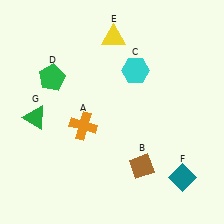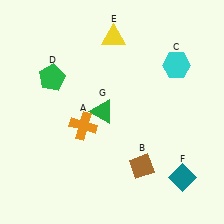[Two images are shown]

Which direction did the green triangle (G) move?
The green triangle (G) moved right.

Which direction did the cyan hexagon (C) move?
The cyan hexagon (C) moved right.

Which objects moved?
The objects that moved are: the cyan hexagon (C), the green triangle (G).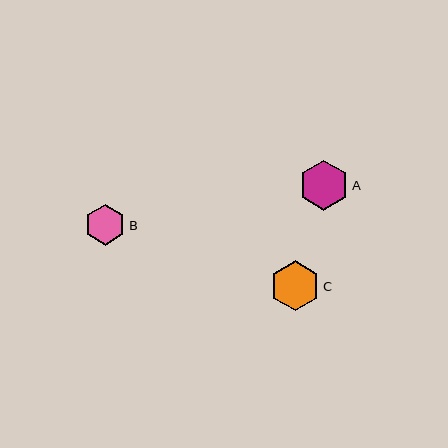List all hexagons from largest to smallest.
From largest to smallest: A, C, B.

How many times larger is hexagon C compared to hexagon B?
Hexagon C is approximately 1.2 times the size of hexagon B.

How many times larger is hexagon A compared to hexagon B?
Hexagon A is approximately 1.2 times the size of hexagon B.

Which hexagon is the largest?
Hexagon A is the largest with a size of approximately 50 pixels.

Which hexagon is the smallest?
Hexagon B is the smallest with a size of approximately 41 pixels.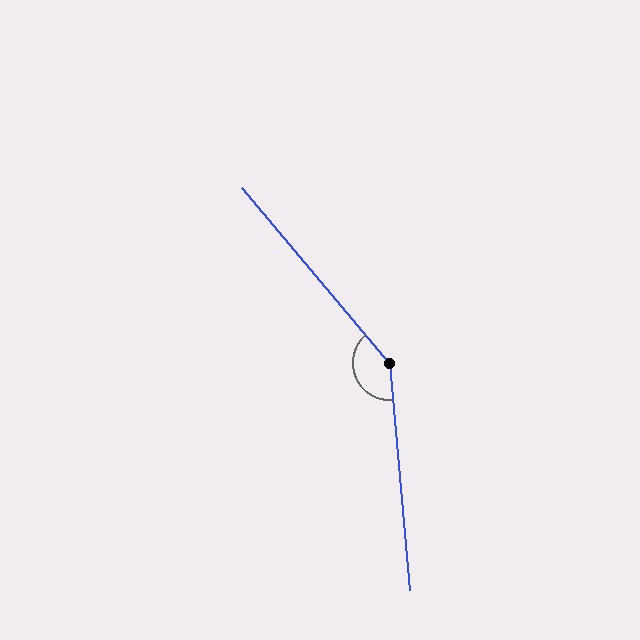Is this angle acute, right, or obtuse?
It is obtuse.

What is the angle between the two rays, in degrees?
Approximately 145 degrees.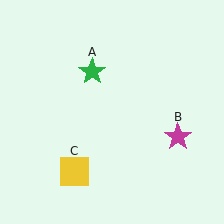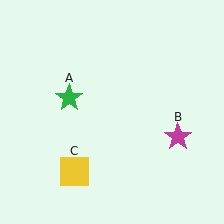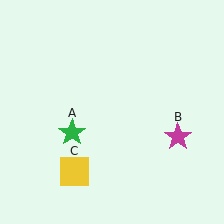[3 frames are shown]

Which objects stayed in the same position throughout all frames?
Magenta star (object B) and yellow square (object C) remained stationary.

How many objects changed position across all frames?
1 object changed position: green star (object A).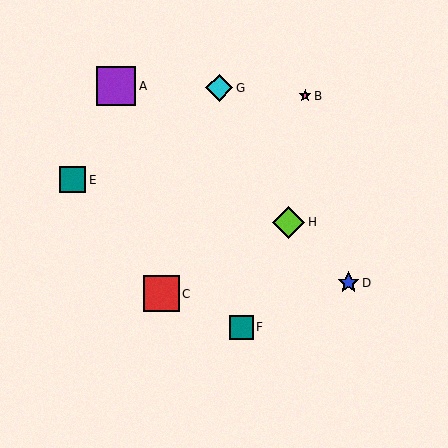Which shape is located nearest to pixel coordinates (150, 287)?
The red square (labeled C) at (161, 294) is nearest to that location.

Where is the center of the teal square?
The center of the teal square is at (73, 180).